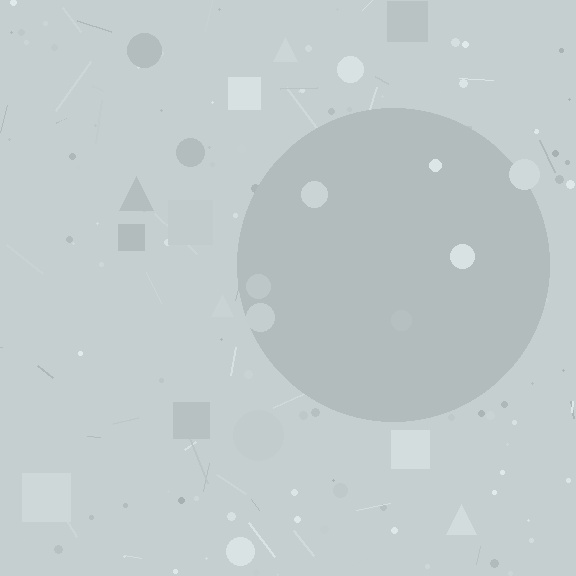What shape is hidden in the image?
A circle is hidden in the image.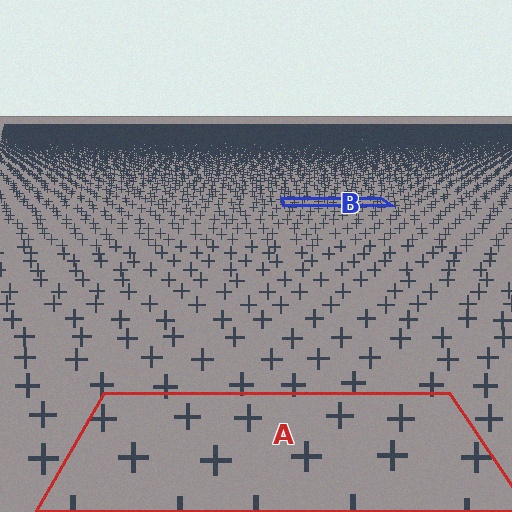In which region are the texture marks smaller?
The texture marks are smaller in region B, because it is farther away.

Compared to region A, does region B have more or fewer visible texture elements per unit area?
Region B has more texture elements per unit area — they are packed more densely because it is farther away.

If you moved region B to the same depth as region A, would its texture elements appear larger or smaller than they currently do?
They would appear larger. At a closer depth, the same texture elements are projected at a bigger on-screen size.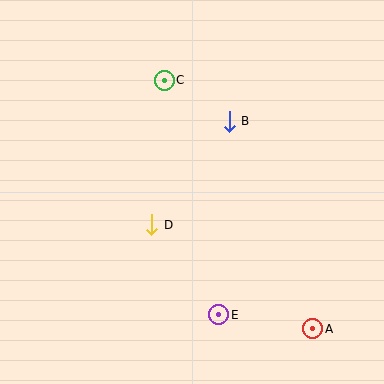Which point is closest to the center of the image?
Point D at (152, 225) is closest to the center.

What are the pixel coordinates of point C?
Point C is at (164, 80).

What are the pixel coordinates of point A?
Point A is at (313, 329).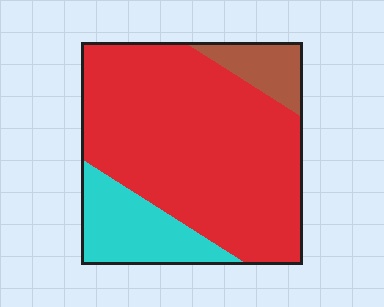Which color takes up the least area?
Brown, at roughly 10%.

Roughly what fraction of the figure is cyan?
Cyan covers 18% of the figure.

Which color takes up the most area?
Red, at roughly 75%.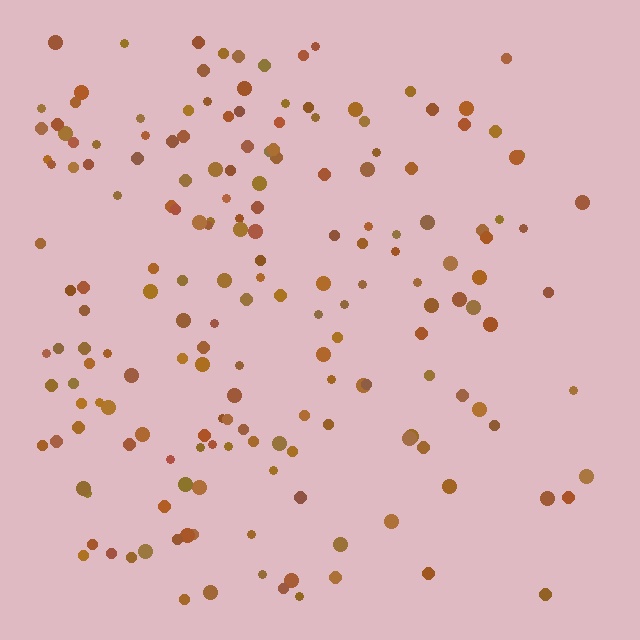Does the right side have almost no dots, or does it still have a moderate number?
Still a moderate number, just noticeably fewer than the left.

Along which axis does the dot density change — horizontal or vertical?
Horizontal.